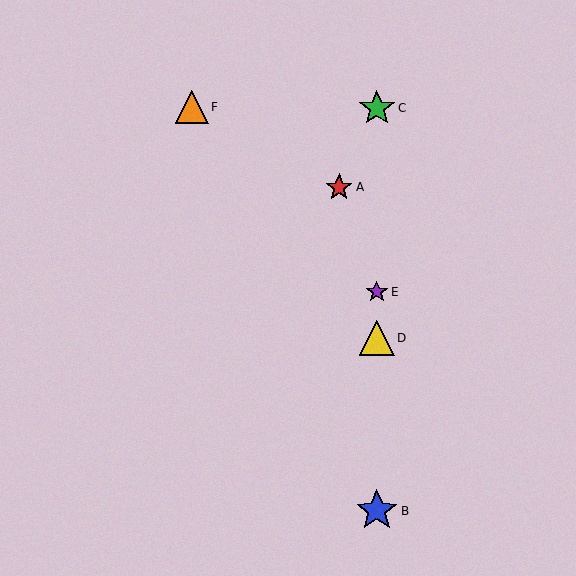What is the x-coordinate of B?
Object B is at x≈377.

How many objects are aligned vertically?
4 objects (B, C, D, E) are aligned vertically.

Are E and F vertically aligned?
No, E is at x≈377 and F is at x≈192.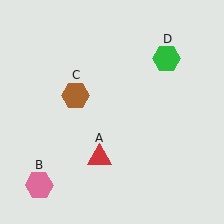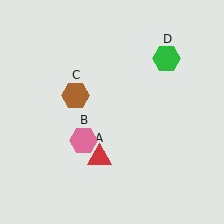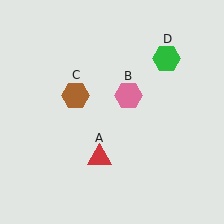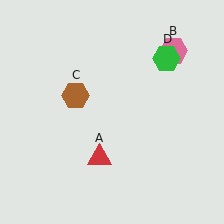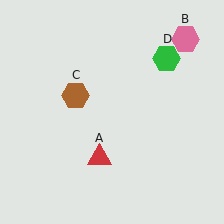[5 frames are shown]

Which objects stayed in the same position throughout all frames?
Red triangle (object A) and brown hexagon (object C) and green hexagon (object D) remained stationary.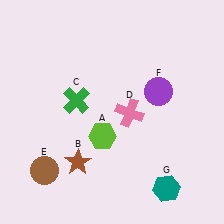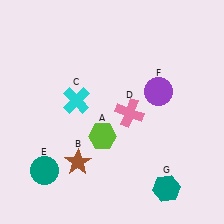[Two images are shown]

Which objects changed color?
C changed from green to cyan. E changed from brown to teal.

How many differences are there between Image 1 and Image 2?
There are 2 differences between the two images.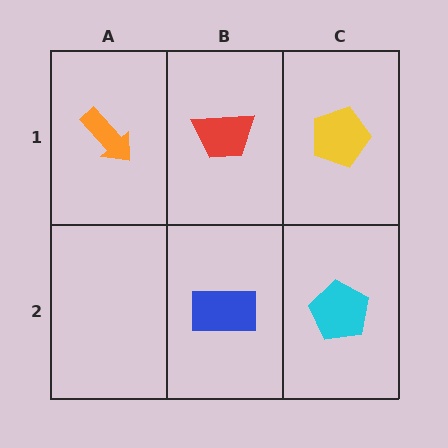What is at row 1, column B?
A red trapezoid.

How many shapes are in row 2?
2 shapes.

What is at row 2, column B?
A blue rectangle.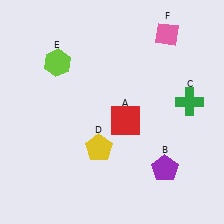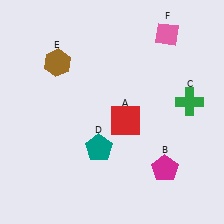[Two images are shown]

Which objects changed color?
B changed from purple to magenta. D changed from yellow to teal. E changed from lime to brown.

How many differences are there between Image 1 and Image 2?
There are 3 differences between the two images.